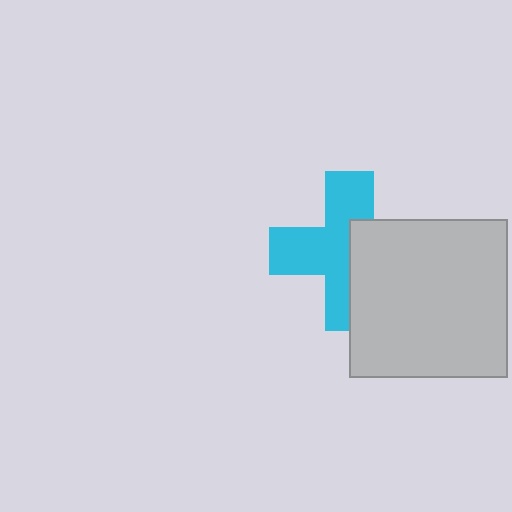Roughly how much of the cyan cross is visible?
About half of it is visible (roughly 59%).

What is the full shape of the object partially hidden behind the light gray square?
The partially hidden object is a cyan cross.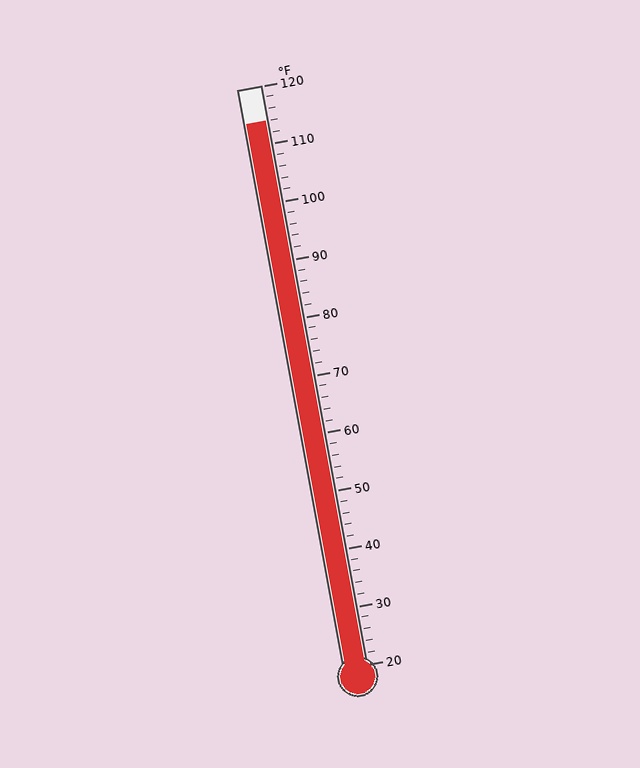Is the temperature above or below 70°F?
The temperature is above 70°F.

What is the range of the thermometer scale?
The thermometer scale ranges from 20°F to 120°F.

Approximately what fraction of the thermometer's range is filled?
The thermometer is filled to approximately 95% of its range.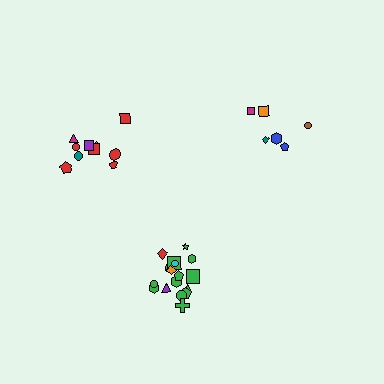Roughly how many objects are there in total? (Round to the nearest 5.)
Roughly 35 objects in total.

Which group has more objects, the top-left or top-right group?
The top-left group.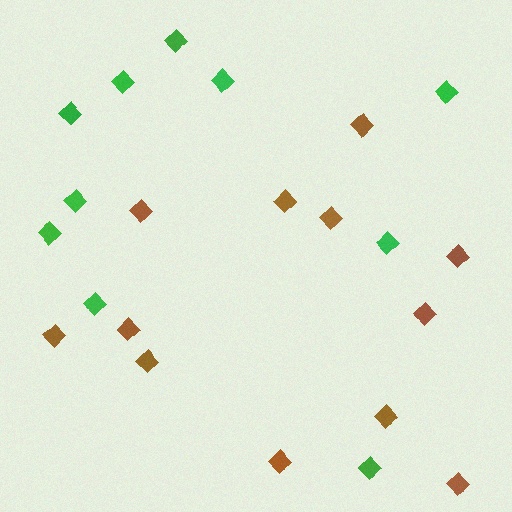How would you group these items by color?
There are 2 groups: one group of green diamonds (10) and one group of brown diamonds (12).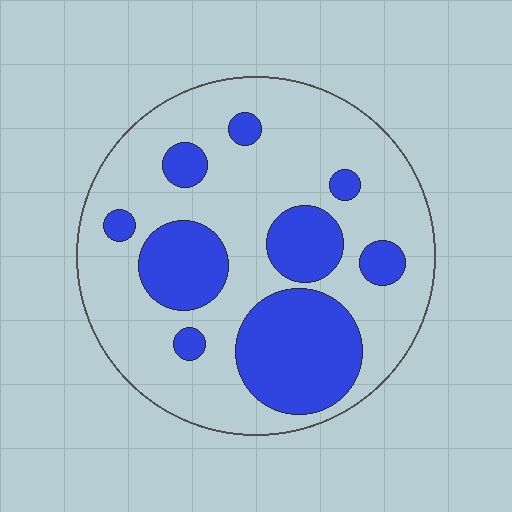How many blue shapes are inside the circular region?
9.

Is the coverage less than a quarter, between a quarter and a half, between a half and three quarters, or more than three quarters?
Between a quarter and a half.